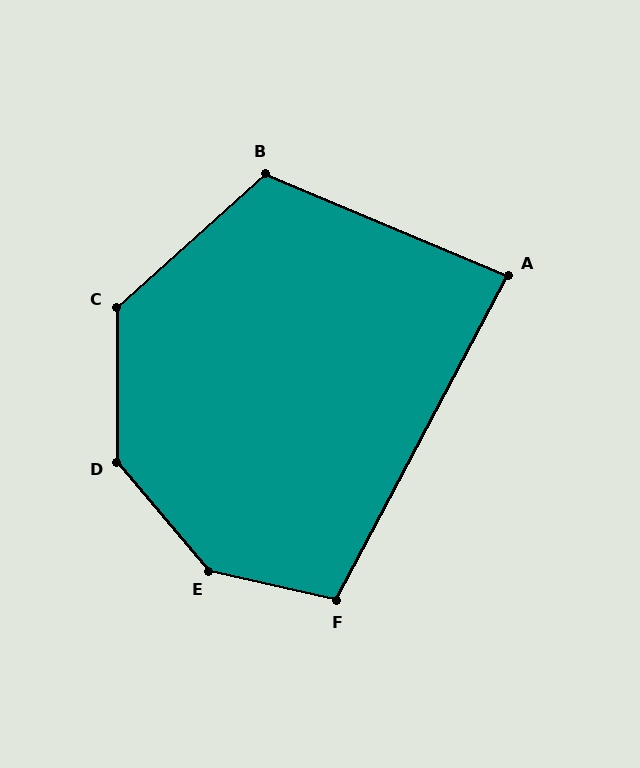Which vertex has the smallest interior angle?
A, at approximately 85 degrees.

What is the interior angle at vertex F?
Approximately 105 degrees (obtuse).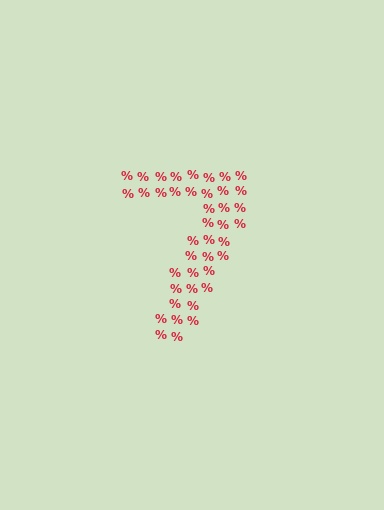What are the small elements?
The small elements are percent signs.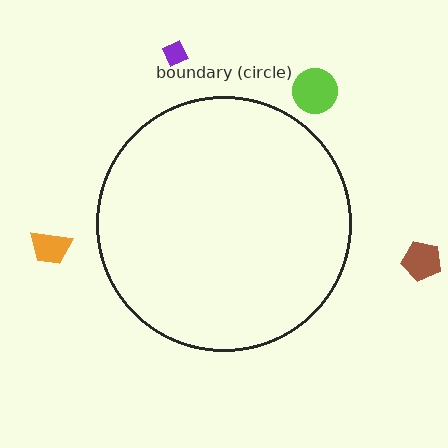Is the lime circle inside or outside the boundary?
Outside.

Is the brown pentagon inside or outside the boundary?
Outside.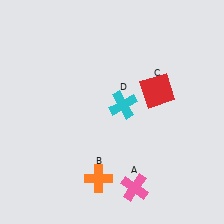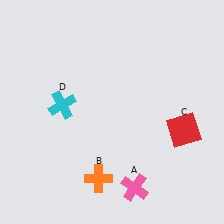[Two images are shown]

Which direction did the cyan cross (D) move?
The cyan cross (D) moved left.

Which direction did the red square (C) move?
The red square (C) moved down.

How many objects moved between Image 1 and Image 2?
2 objects moved between the two images.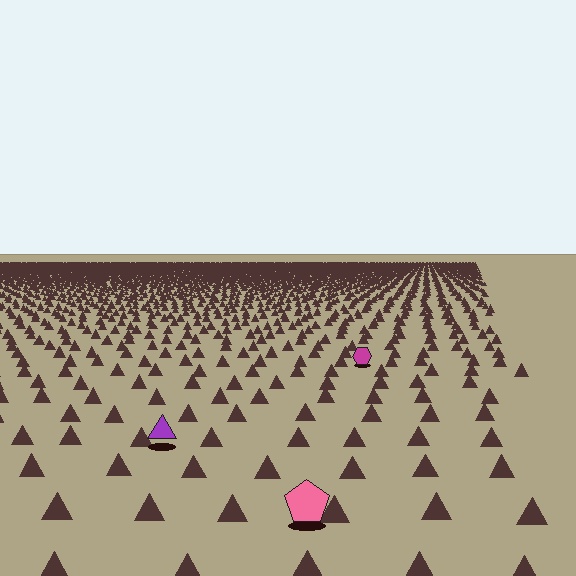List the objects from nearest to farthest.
From nearest to farthest: the pink pentagon, the purple triangle, the magenta hexagon.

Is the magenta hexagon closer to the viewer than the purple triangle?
No. The purple triangle is closer — you can tell from the texture gradient: the ground texture is coarser near it.